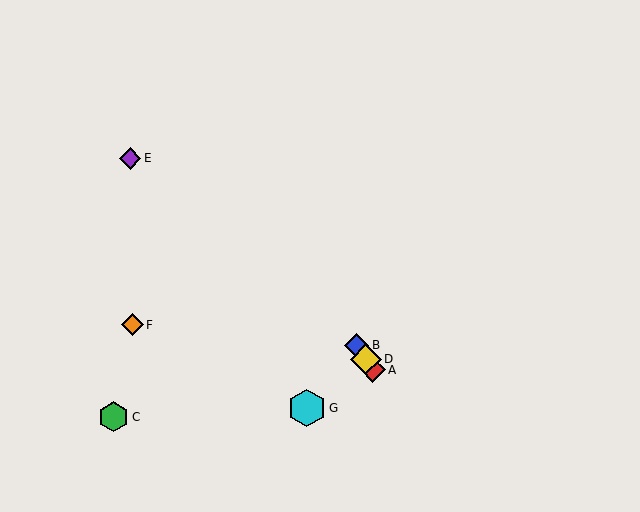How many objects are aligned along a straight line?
3 objects (A, B, D) are aligned along a straight line.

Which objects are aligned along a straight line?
Objects A, B, D are aligned along a straight line.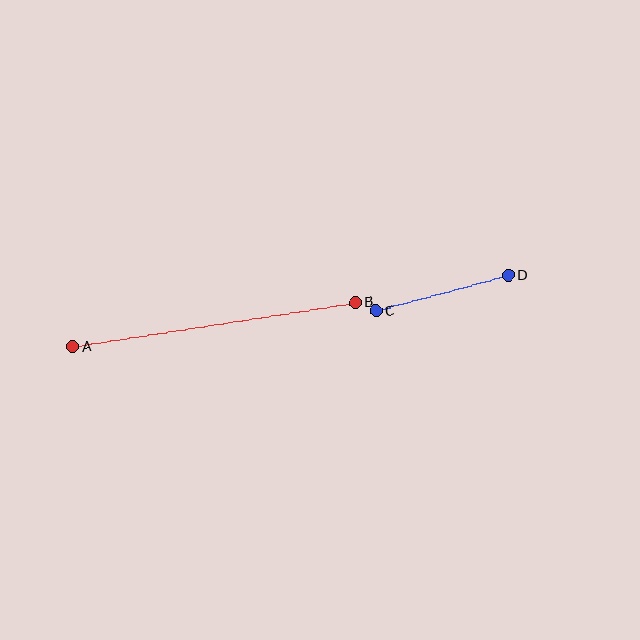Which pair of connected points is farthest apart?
Points A and B are farthest apart.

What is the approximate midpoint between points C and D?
The midpoint is at approximately (442, 293) pixels.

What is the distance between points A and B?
The distance is approximately 286 pixels.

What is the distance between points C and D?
The distance is approximately 137 pixels.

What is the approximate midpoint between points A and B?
The midpoint is at approximately (214, 325) pixels.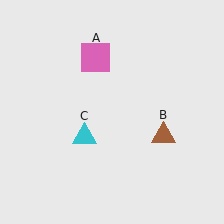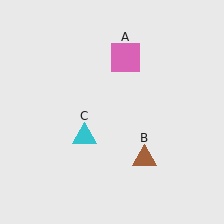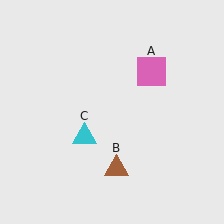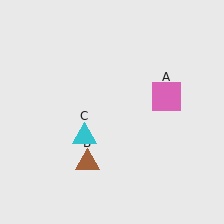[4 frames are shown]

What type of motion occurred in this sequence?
The pink square (object A), brown triangle (object B) rotated clockwise around the center of the scene.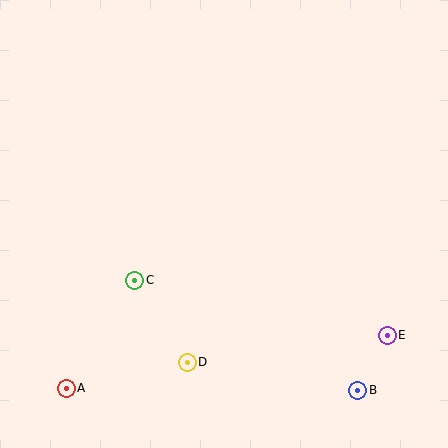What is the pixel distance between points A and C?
The distance between A and C is 128 pixels.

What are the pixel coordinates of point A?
Point A is at (66, 388).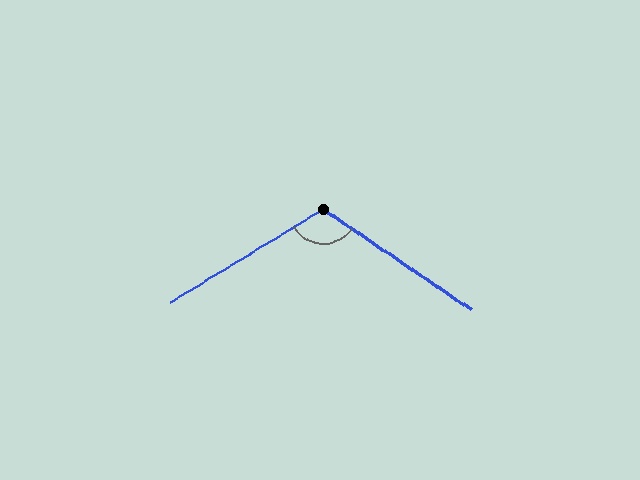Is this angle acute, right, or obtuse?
It is obtuse.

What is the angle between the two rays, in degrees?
Approximately 114 degrees.